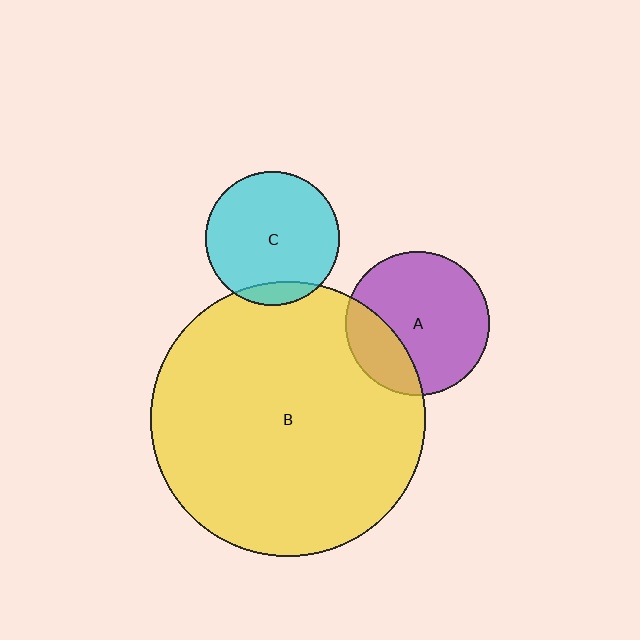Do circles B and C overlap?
Yes.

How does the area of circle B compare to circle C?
Approximately 4.2 times.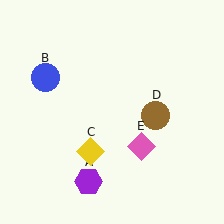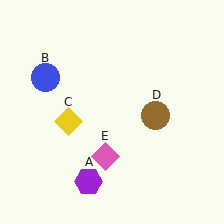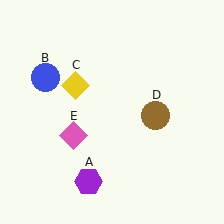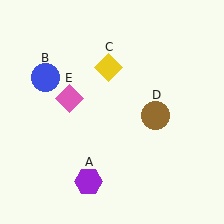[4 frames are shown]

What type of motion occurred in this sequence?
The yellow diamond (object C), pink diamond (object E) rotated clockwise around the center of the scene.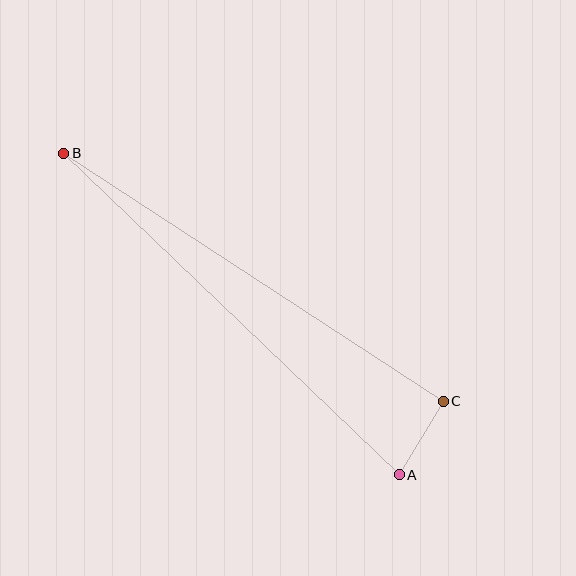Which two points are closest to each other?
Points A and C are closest to each other.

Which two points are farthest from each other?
Points A and B are farthest from each other.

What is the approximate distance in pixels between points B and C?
The distance between B and C is approximately 453 pixels.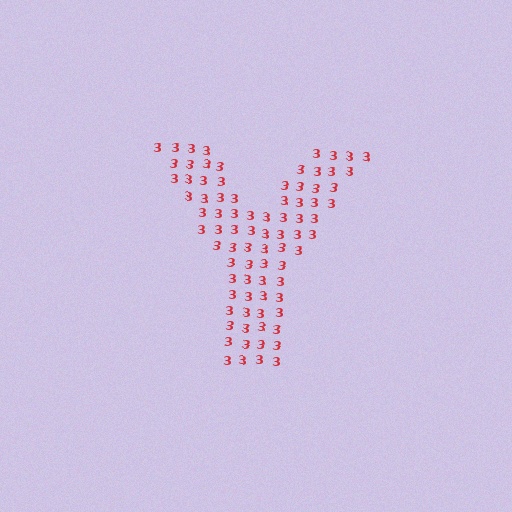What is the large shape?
The large shape is the letter Y.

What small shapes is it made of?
It is made of small digit 3's.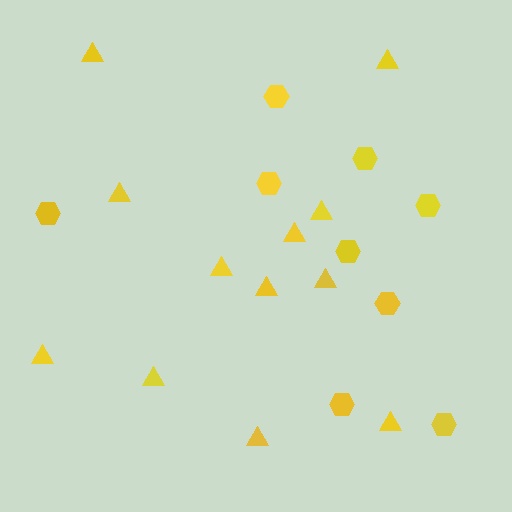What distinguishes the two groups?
There are 2 groups: one group of hexagons (9) and one group of triangles (12).